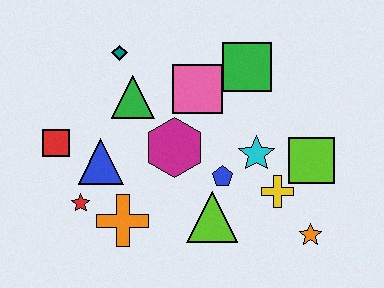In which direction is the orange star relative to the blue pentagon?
The orange star is to the right of the blue pentagon.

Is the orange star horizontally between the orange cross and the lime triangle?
No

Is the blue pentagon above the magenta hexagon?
No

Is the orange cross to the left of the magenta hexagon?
Yes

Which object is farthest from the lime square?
The red square is farthest from the lime square.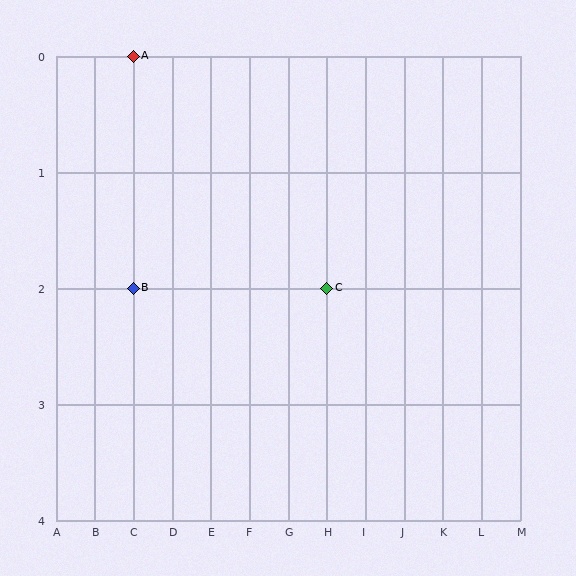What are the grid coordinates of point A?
Point A is at grid coordinates (C, 0).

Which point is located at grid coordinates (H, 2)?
Point C is at (H, 2).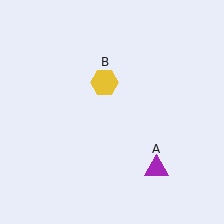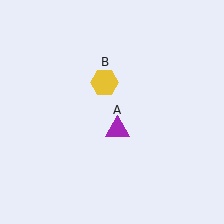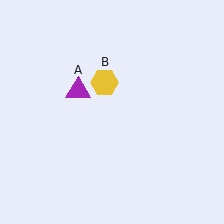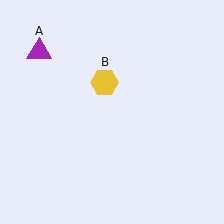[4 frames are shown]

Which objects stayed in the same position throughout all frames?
Yellow hexagon (object B) remained stationary.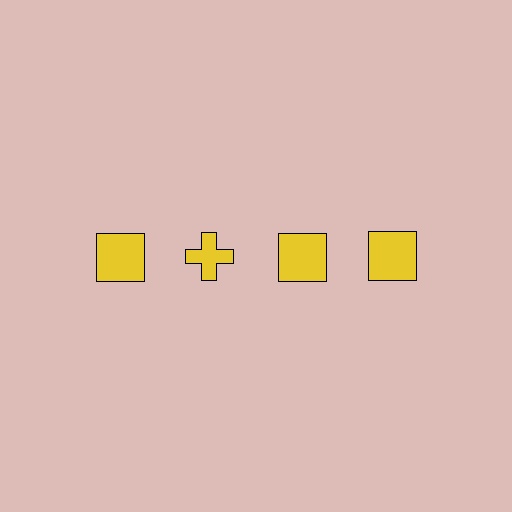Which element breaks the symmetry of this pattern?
The yellow cross in the top row, second from left column breaks the symmetry. All other shapes are yellow squares.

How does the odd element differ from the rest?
It has a different shape: cross instead of square.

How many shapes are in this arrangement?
There are 4 shapes arranged in a grid pattern.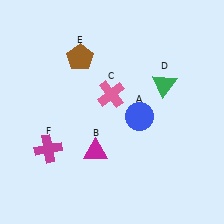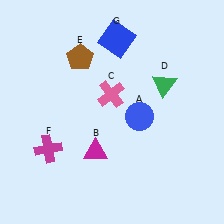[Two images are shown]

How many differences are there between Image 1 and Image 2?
There is 1 difference between the two images.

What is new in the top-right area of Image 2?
A blue square (G) was added in the top-right area of Image 2.